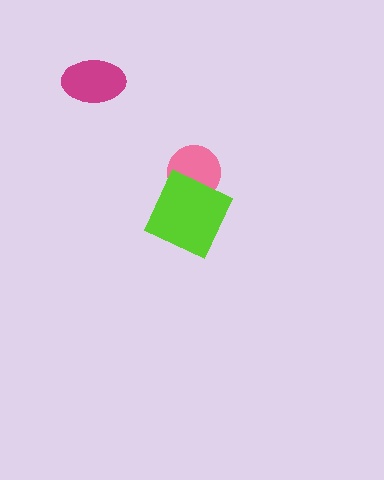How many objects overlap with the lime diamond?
1 object overlaps with the lime diamond.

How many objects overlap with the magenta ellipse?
0 objects overlap with the magenta ellipse.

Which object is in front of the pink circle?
The lime diamond is in front of the pink circle.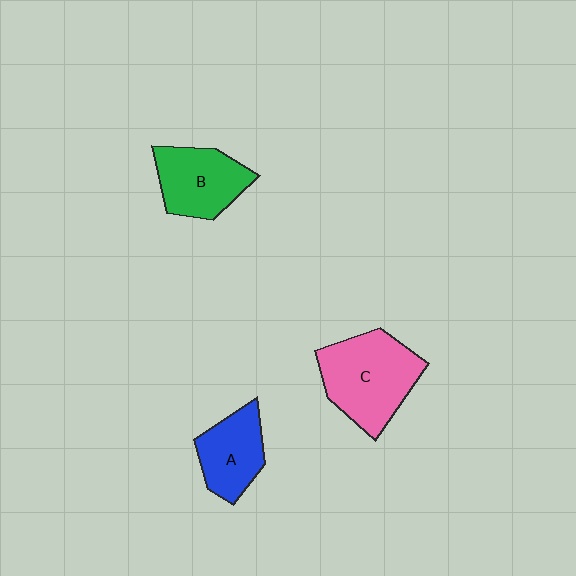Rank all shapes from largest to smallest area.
From largest to smallest: C (pink), B (green), A (blue).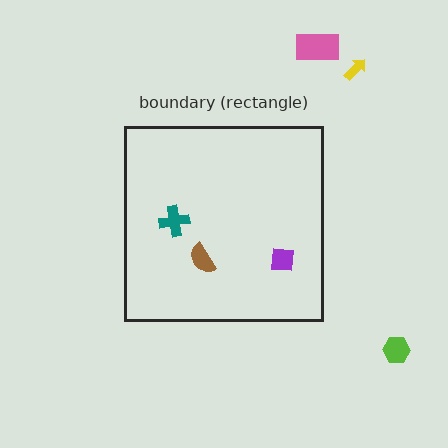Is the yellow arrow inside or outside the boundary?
Outside.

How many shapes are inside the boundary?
3 inside, 3 outside.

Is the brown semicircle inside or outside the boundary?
Inside.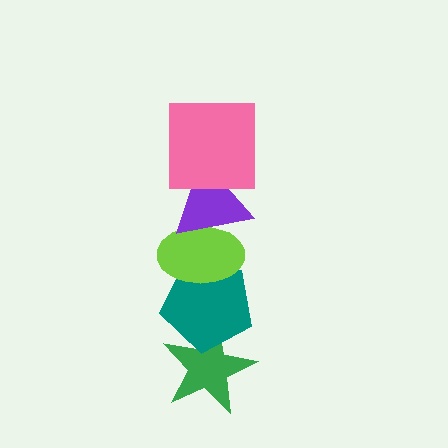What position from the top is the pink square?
The pink square is 1st from the top.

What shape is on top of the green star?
The teal pentagon is on top of the green star.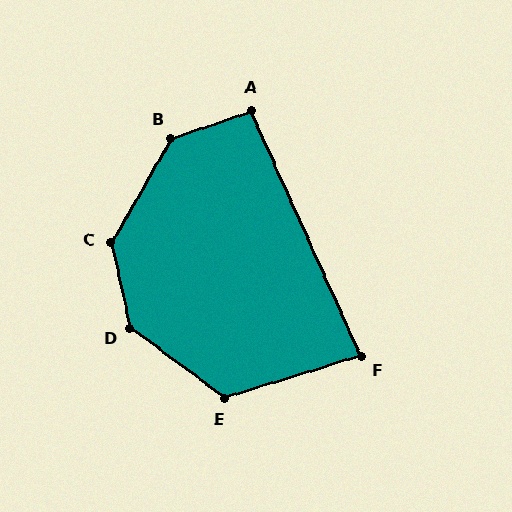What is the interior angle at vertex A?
Approximately 95 degrees (obtuse).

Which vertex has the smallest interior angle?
F, at approximately 83 degrees.